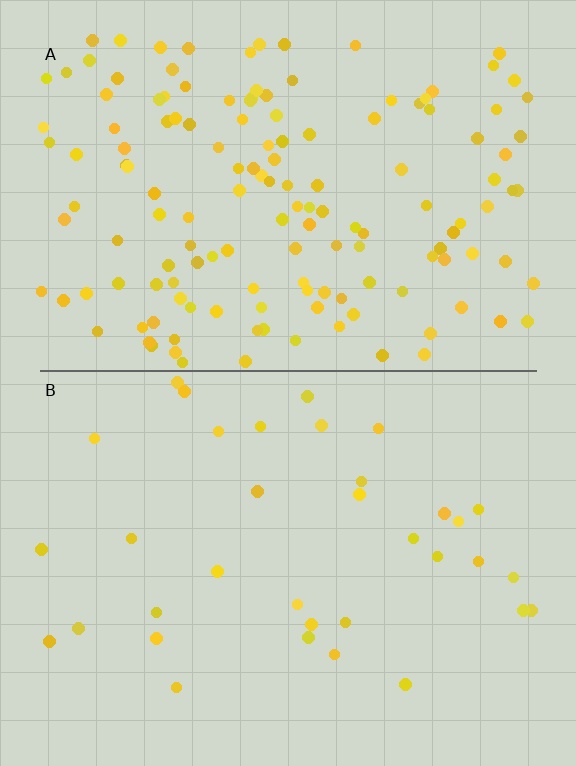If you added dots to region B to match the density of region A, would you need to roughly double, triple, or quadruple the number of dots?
Approximately quadruple.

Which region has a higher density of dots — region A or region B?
A (the top).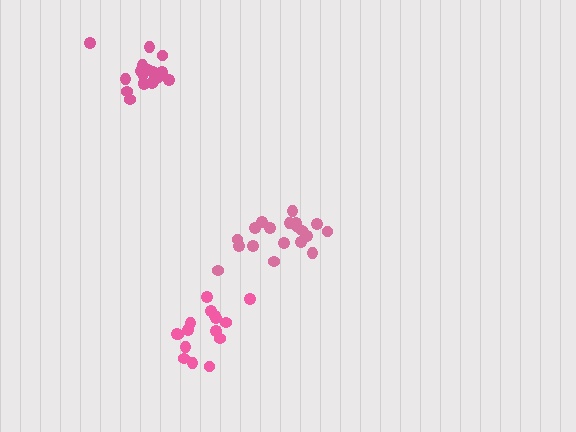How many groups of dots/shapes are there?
There are 3 groups.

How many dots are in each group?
Group 1: 19 dots, Group 2: 20 dots, Group 3: 16 dots (55 total).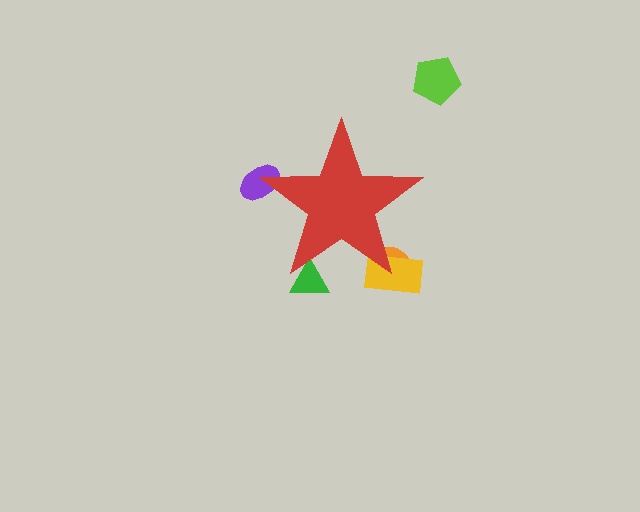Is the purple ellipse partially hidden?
Yes, the purple ellipse is partially hidden behind the red star.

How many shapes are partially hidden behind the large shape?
4 shapes are partially hidden.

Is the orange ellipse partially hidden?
Yes, the orange ellipse is partially hidden behind the red star.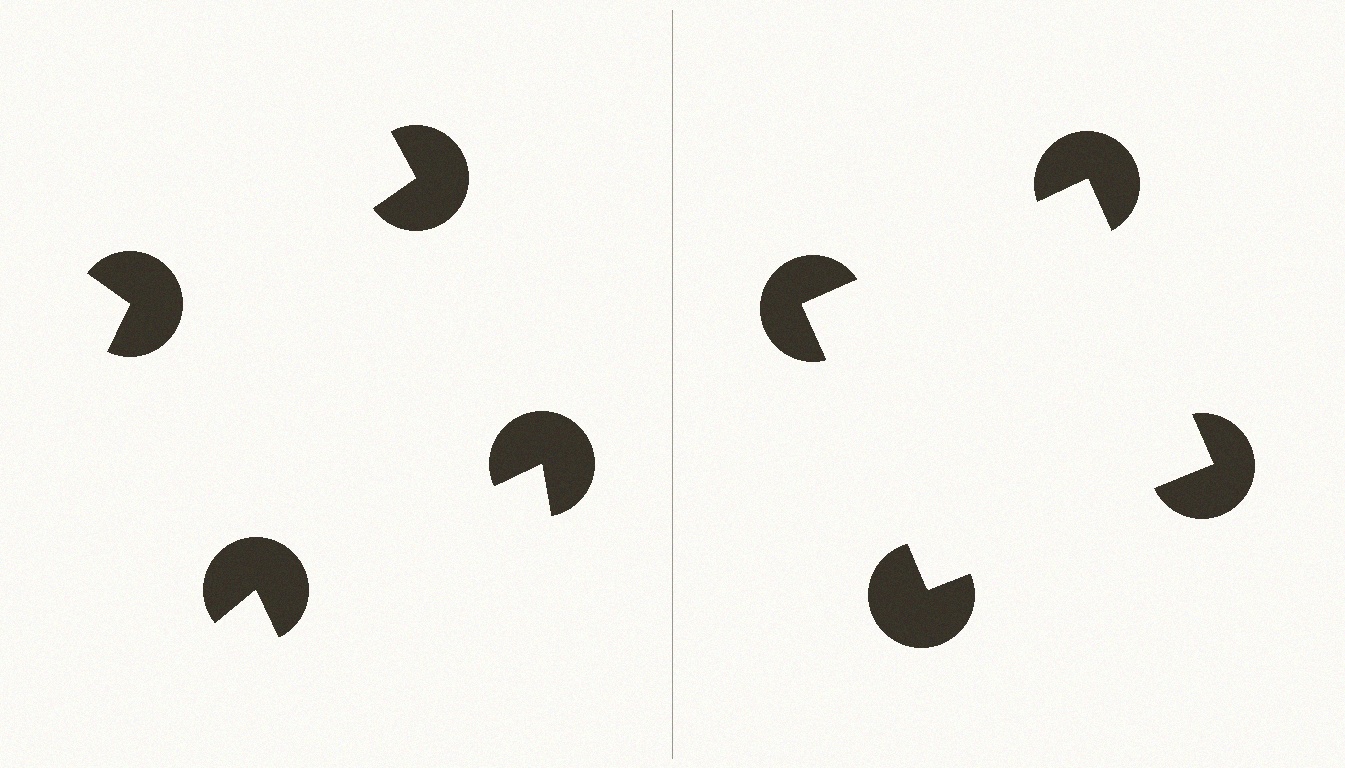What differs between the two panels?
The pac-man discs are positioned identically on both sides; only the wedge orientations differ. On the right they align to a square; on the left they are misaligned.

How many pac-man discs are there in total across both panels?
8 — 4 on each side.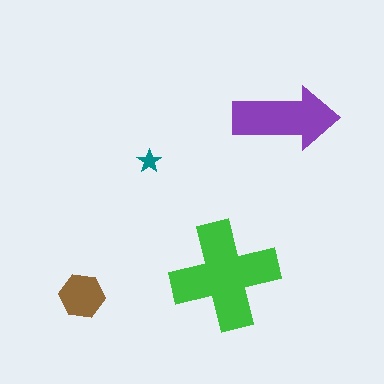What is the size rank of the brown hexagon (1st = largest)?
3rd.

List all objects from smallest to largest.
The teal star, the brown hexagon, the purple arrow, the green cross.